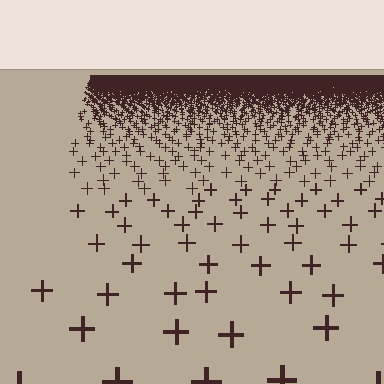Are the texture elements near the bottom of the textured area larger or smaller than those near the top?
Larger. Near the bottom, elements are closer to the viewer and appear at a bigger on-screen size.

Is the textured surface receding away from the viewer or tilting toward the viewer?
The surface is receding away from the viewer. Texture elements get smaller and denser toward the top.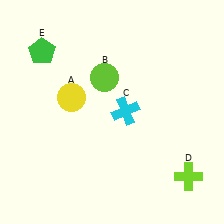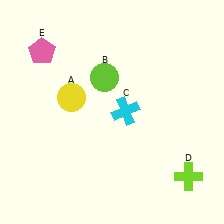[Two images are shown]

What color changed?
The pentagon (E) changed from green in Image 1 to pink in Image 2.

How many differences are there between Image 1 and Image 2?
There is 1 difference between the two images.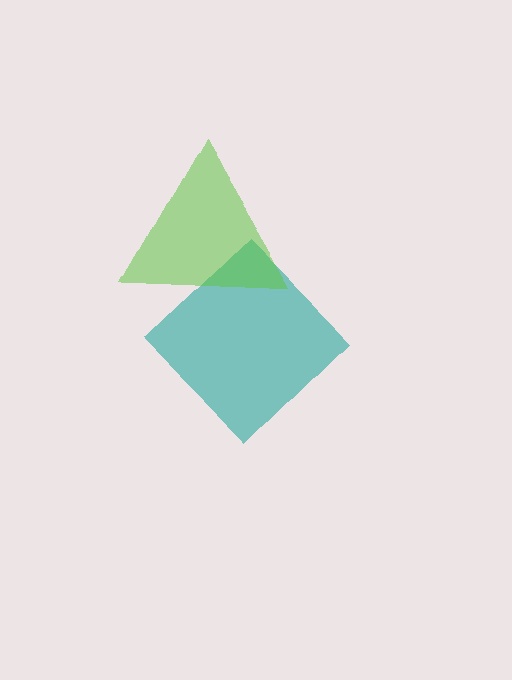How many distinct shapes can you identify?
There are 2 distinct shapes: a teal diamond, a lime triangle.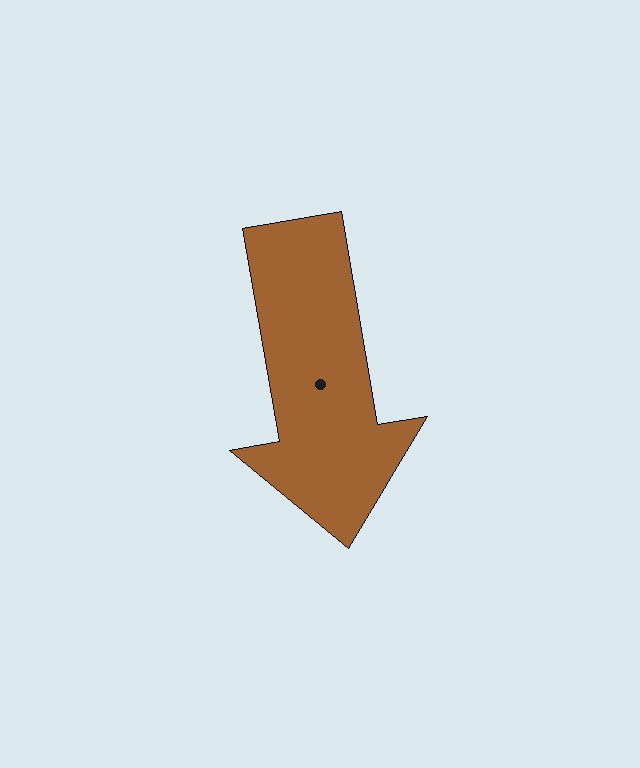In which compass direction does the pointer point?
South.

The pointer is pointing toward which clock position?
Roughly 6 o'clock.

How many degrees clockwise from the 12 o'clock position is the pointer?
Approximately 170 degrees.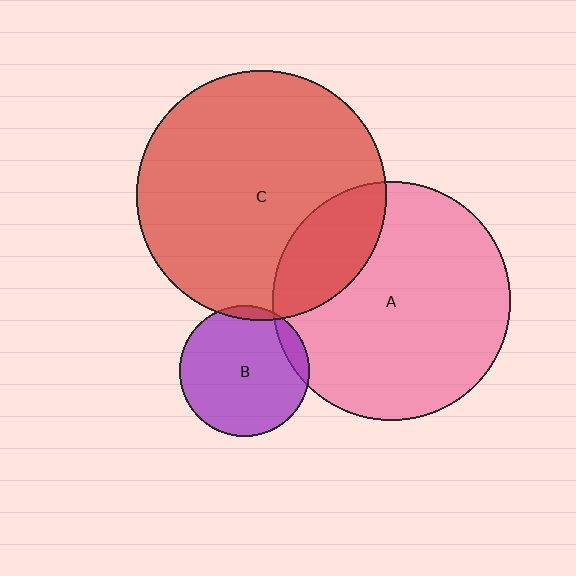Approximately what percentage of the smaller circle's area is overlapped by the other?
Approximately 10%.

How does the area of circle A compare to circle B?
Approximately 3.3 times.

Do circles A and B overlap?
Yes.